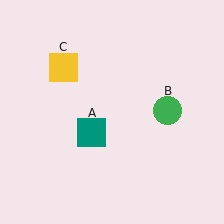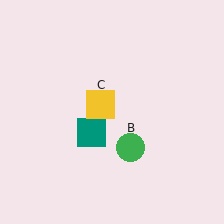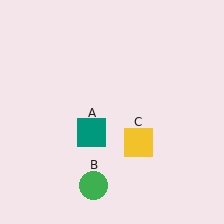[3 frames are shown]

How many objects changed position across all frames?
2 objects changed position: green circle (object B), yellow square (object C).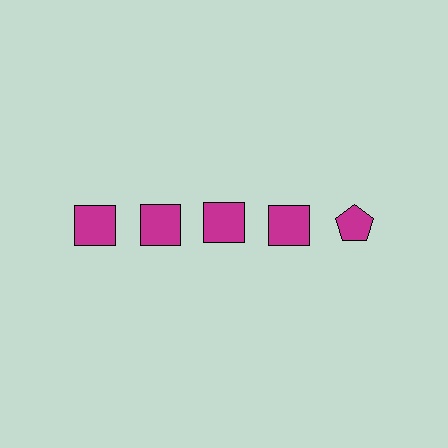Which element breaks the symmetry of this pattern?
The magenta pentagon in the top row, rightmost column breaks the symmetry. All other shapes are magenta squares.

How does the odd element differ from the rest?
It has a different shape: pentagon instead of square.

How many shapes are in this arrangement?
There are 5 shapes arranged in a grid pattern.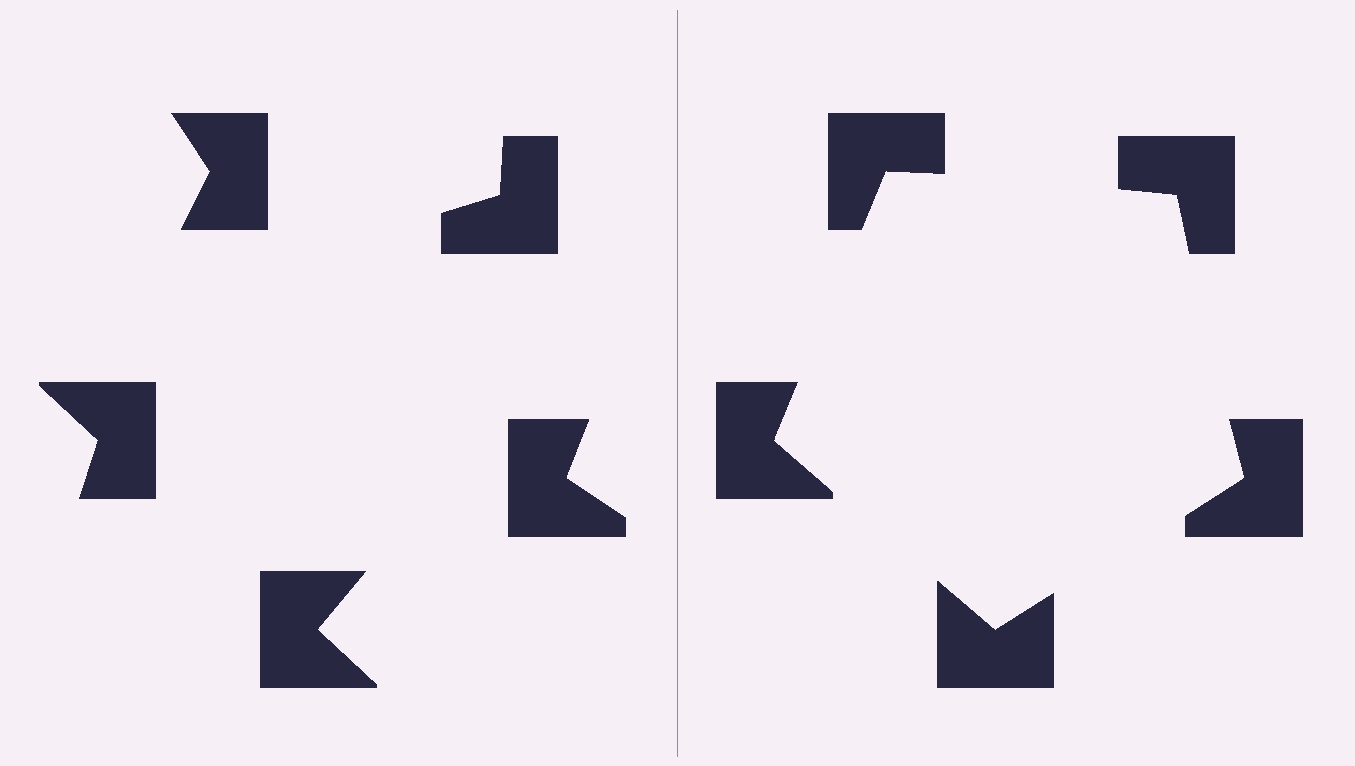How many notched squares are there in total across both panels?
10 — 5 on each side.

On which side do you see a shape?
An illusory pentagon appears on the right side. On the left side the wedge cuts are rotated, so no coherent shape forms.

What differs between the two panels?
The notched squares are positioned identically on both sides; only the wedge orientations differ. On the right they align to a pentagon; on the left they are misaligned.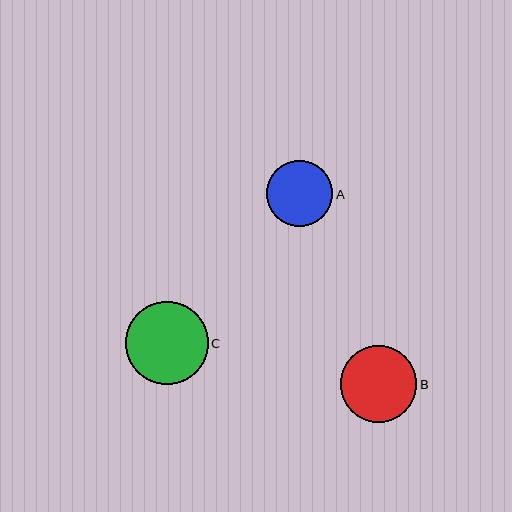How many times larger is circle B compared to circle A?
Circle B is approximately 1.2 times the size of circle A.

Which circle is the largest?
Circle C is the largest with a size of approximately 83 pixels.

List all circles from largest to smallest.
From largest to smallest: C, B, A.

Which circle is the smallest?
Circle A is the smallest with a size of approximately 66 pixels.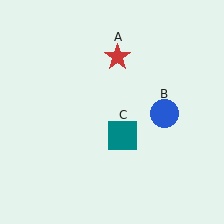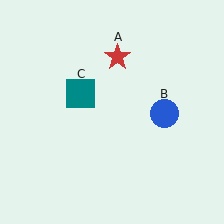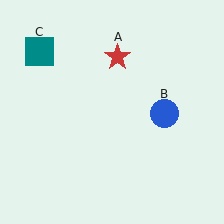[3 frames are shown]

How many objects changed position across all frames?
1 object changed position: teal square (object C).